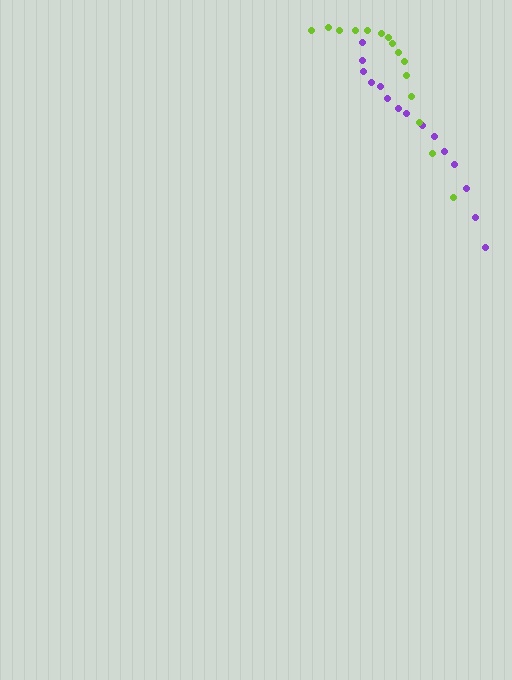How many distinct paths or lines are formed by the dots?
There are 2 distinct paths.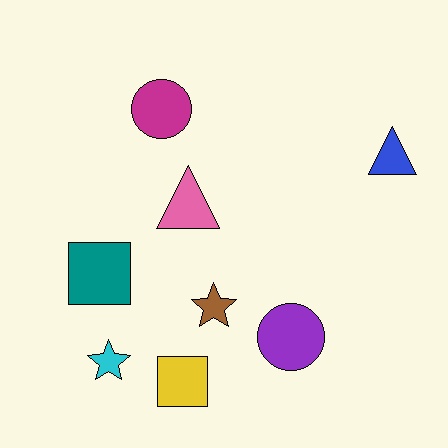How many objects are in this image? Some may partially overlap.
There are 8 objects.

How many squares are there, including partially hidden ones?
There are 2 squares.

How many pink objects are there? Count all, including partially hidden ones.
There is 1 pink object.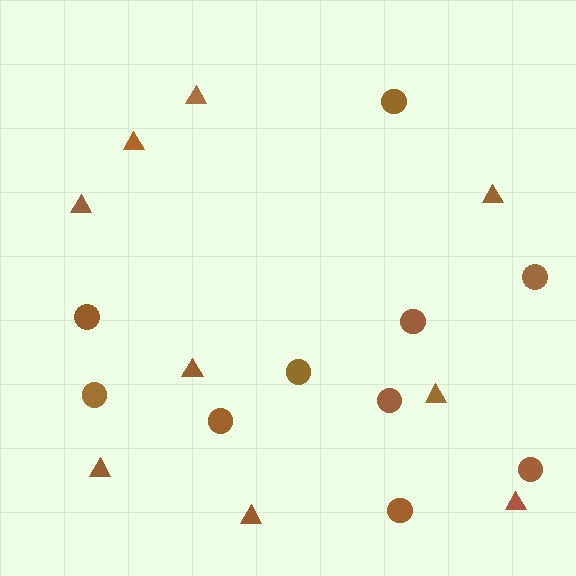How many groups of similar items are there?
There are 2 groups: one group of circles (10) and one group of triangles (9).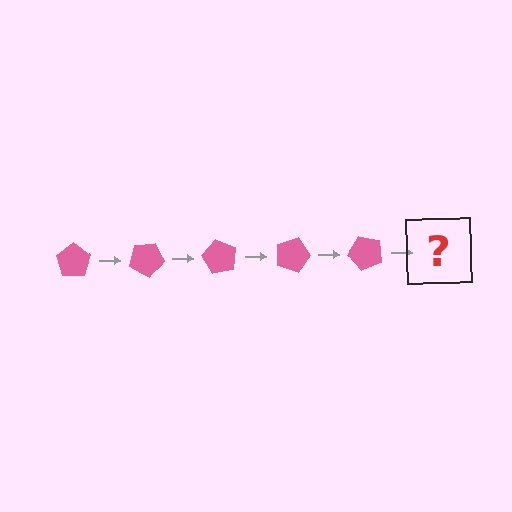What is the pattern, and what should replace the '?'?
The pattern is that the pentagon rotates 30 degrees each step. The '?' should be a pink pentagon rotated 150 degrees.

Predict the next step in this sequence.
The next step is a pink pentagon rotated 150 degrees.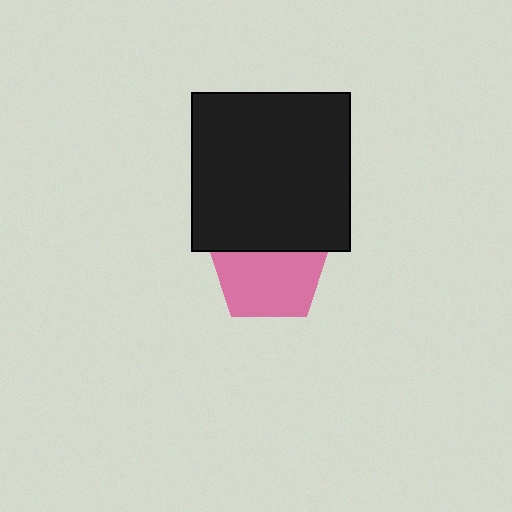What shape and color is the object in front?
The object in front is a black square.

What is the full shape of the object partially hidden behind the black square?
The partially hidden object is a pink pentagon.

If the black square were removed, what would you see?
You would see the complete pink pentagon.